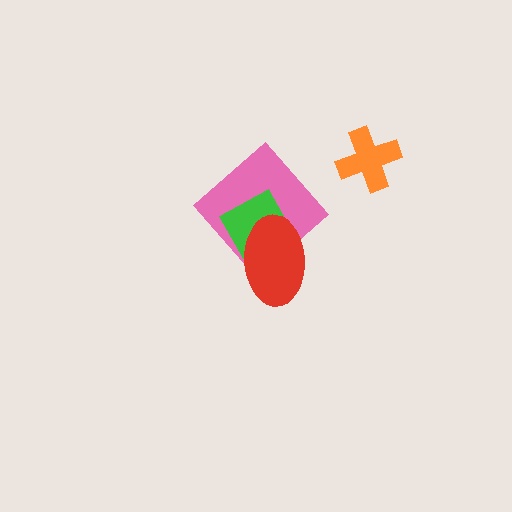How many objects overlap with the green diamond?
2 objects overlap with the green diamond.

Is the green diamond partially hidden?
Yes, it is partially covered by another shape.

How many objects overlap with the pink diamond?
2 objects overlap with the pink diamond.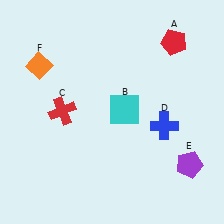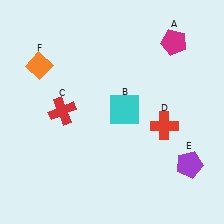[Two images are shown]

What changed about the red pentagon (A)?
In Image 1, A is red. In Image 2, it changed to magenta.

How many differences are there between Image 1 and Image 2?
There are 2 differences between the two images.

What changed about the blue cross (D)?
In Image 1, D is blue. In Image 2, it changed to red.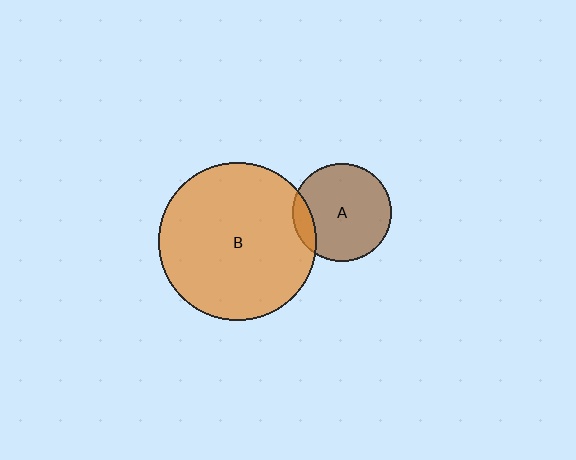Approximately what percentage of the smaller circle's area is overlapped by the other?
Approximately 10%.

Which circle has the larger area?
Circle B (orange).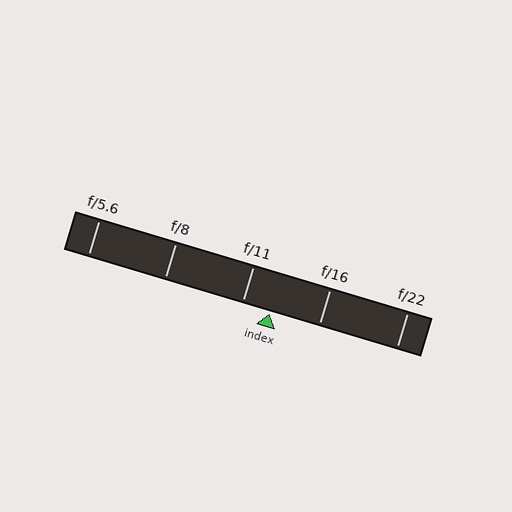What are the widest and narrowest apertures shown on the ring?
The widest aperture shown is f/5.6 and the narrowest is f/22.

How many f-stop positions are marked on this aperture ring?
There are 5 f-stop positions marked.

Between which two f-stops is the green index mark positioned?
The index mark is between f/11 and f/16.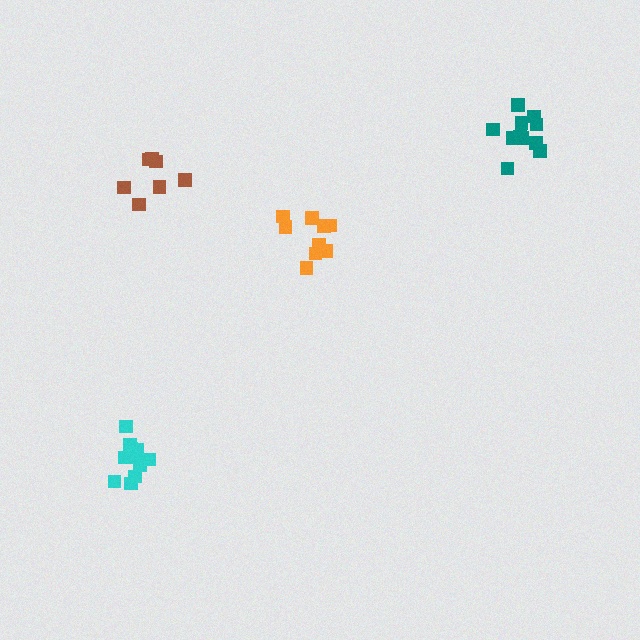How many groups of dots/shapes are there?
There are 4 groups.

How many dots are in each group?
Group 1: 11 dots, Group 2: 9 dots, Group 3: 12 dots, Group 4: 7 dots (39 total).